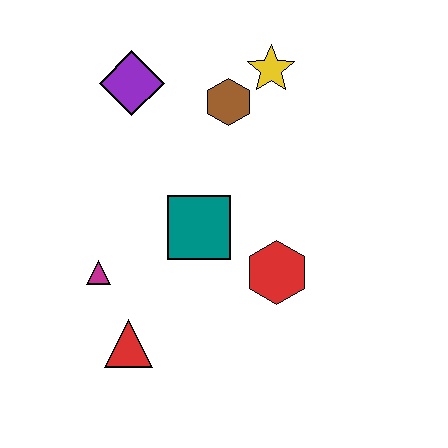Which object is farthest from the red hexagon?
The purple diamond is farthest from the red hexagon.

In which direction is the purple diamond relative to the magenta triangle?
The purple diamond is above the magenta triangle.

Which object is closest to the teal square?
The red hexagon is closest to the teal square.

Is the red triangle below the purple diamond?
Yes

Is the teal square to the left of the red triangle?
No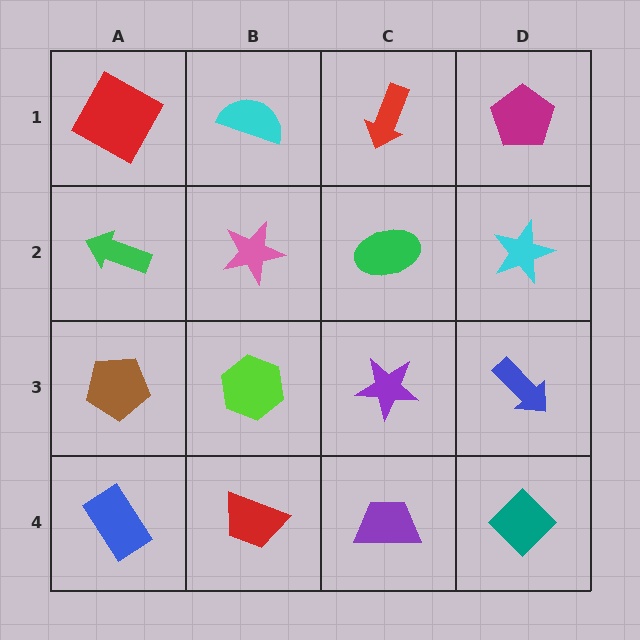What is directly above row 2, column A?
A red square.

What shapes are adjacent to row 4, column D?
A blue arrow (row 3, column D), a purple trapezoid (row 4, column C).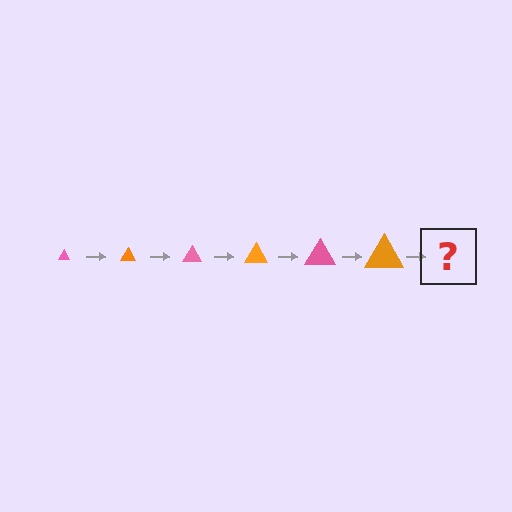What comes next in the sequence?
The next element should be a pink triangle, larger than the previous one.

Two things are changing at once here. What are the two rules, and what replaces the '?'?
The two rules are that the triangle grows larger each step and the color cycles through pink and orange. The '?' should be a pink triangle, larger than the previous one.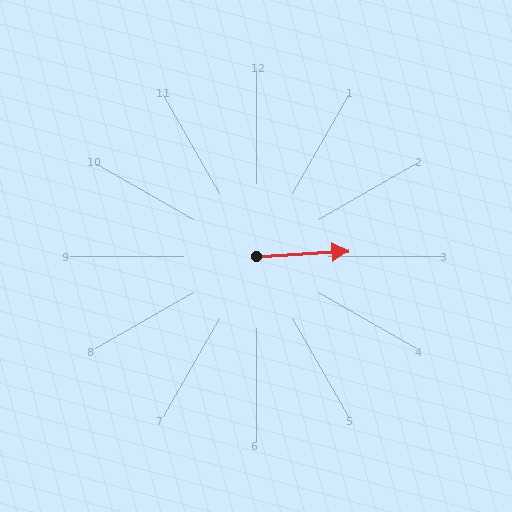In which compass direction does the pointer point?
East.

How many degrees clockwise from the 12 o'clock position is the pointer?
Approximately 87 degrees.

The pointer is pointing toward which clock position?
Roughly 3 o'clock.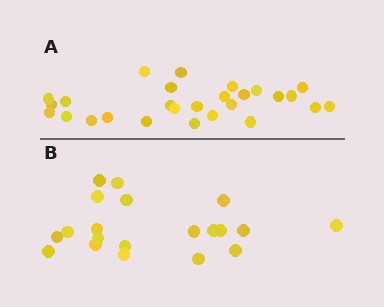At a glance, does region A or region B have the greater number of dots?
Region A (the top region) has more dots.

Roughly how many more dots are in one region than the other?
Region A has roughly 8 or so more dots than region B.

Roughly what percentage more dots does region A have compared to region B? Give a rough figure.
About 35% more.